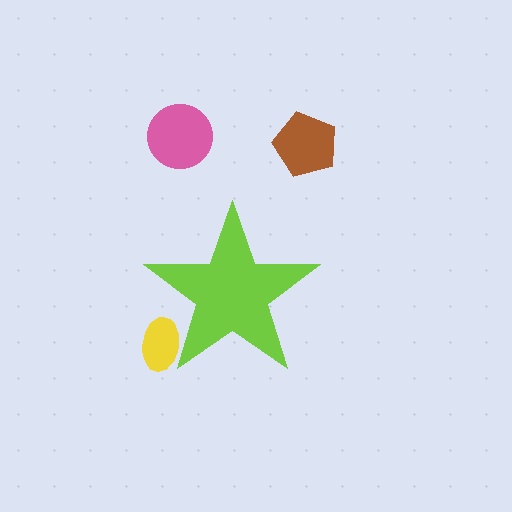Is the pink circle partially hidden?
No, the pink circle is fully visible.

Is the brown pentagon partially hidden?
No, the brown pentagon is fully visible.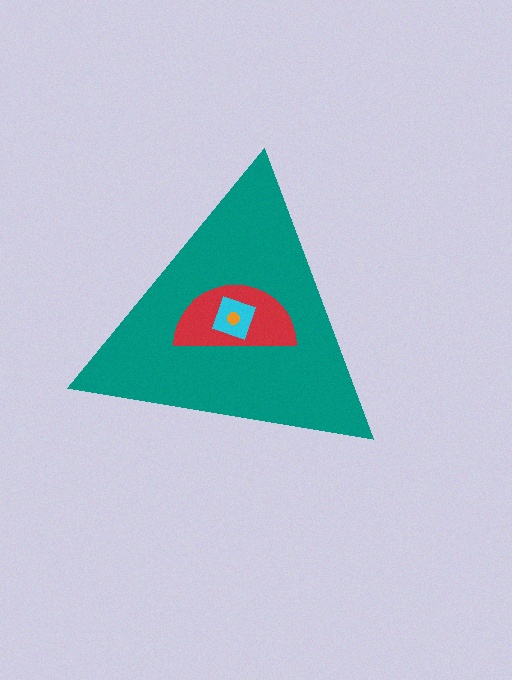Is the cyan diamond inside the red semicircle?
Yes.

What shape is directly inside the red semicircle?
The cyan diamond.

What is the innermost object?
The orange circle.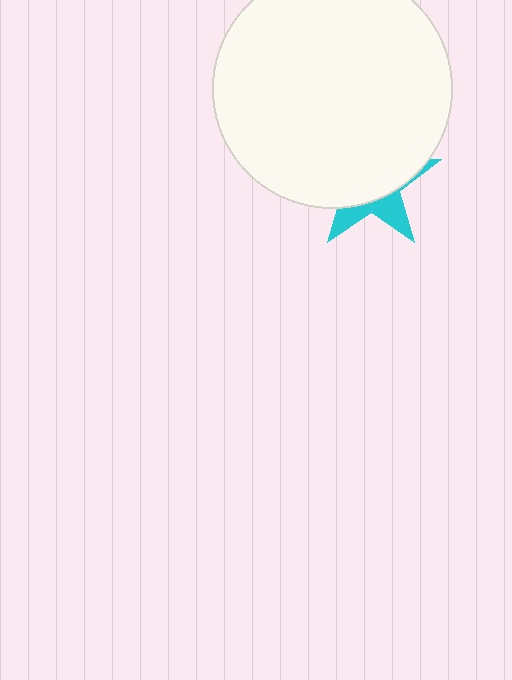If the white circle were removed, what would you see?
You would see the complete cyan star.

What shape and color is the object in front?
The object in front is a white circle.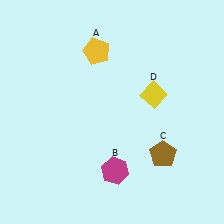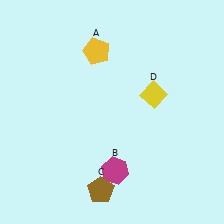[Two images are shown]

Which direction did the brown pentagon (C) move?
The brown pentagon (C) moved left.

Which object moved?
The brown pentagon (C) moved left.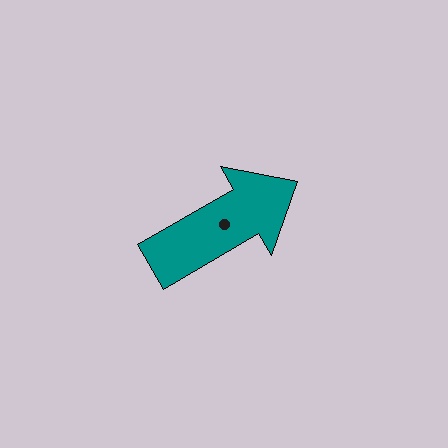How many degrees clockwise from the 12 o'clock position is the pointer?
Approximately 60 degrees.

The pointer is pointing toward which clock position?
Roughly 2 o'clock.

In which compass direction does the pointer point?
Northeast.